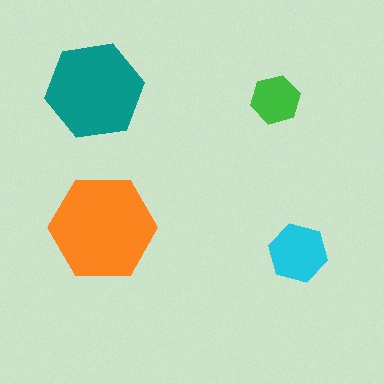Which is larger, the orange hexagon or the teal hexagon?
The orange one.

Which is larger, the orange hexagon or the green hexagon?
The orange one.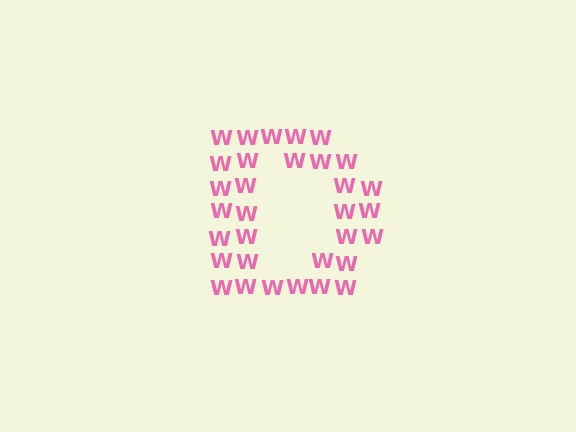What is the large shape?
The large shape is the letter D.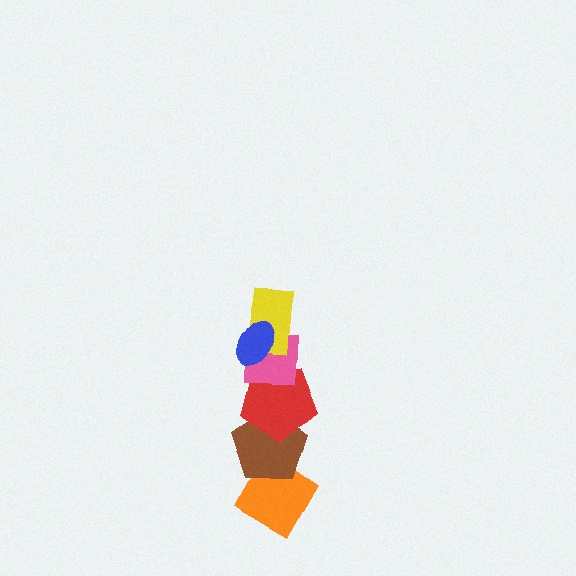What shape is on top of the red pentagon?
The pink square is on top of the red pentagon.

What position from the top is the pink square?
The pink square is 3rd from the top.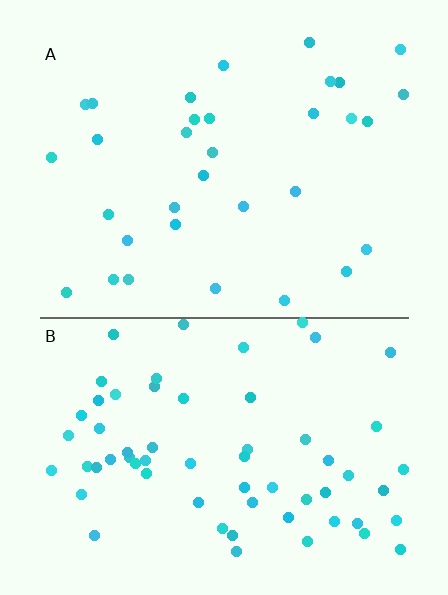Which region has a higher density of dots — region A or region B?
B (the bottom).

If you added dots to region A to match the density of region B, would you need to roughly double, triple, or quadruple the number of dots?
Approximately double.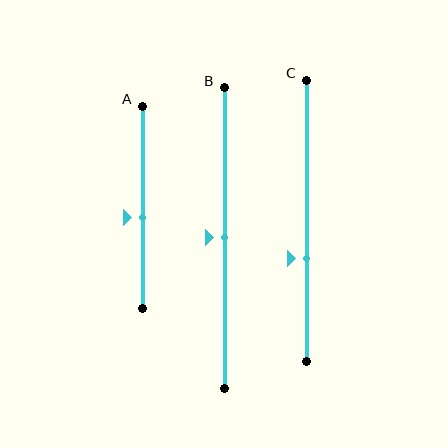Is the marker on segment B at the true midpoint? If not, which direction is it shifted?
Yes, the marker on segment B is at the true midpoint.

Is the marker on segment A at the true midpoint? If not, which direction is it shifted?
No, the marker on segment A is shifted downward by about 5% of the segment length.